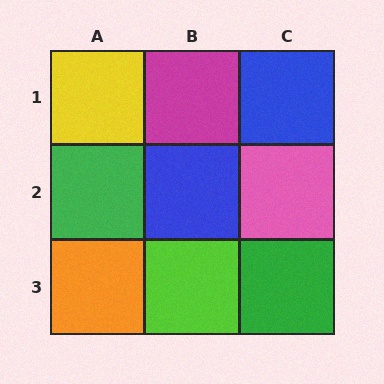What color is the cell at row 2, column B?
Blue.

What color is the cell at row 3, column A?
Orange.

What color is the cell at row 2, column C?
Pink.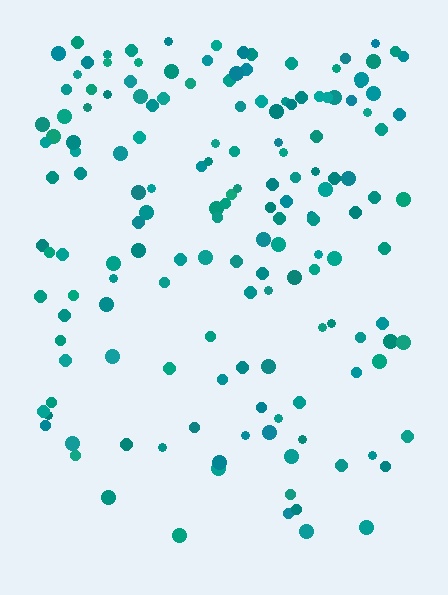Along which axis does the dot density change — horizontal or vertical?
Vertical.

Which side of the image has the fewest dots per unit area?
The bottom.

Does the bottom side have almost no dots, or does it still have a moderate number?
Still a moderate number, just noticeably fewer than the top.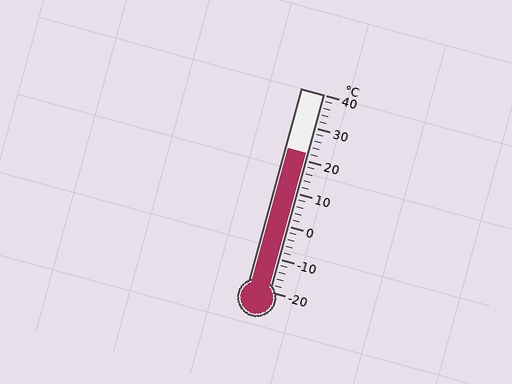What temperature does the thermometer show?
The thermometer shows approximately 22°C.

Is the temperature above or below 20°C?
The temperature is above 20°C.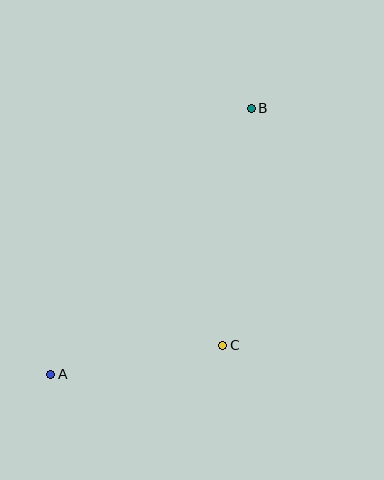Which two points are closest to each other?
Points A and C are closest to each other.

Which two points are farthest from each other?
Points A and B are farthest from each other.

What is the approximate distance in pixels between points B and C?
The distance between B and C is approximately 238 pixels.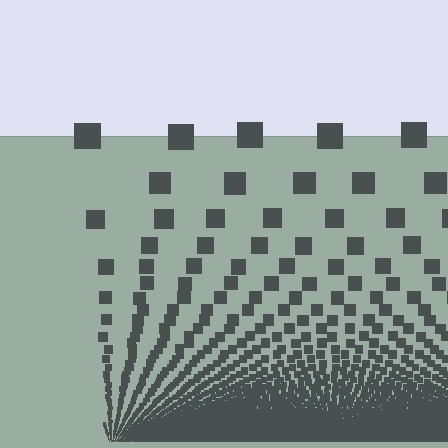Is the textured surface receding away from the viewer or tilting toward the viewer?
The surface appears to tilt toward the viewer. Texture elements get larger and sparser toward the top.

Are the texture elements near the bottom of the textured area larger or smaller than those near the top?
Smaller. The gradient is inverted — elements near the bottom are smaller and denser.